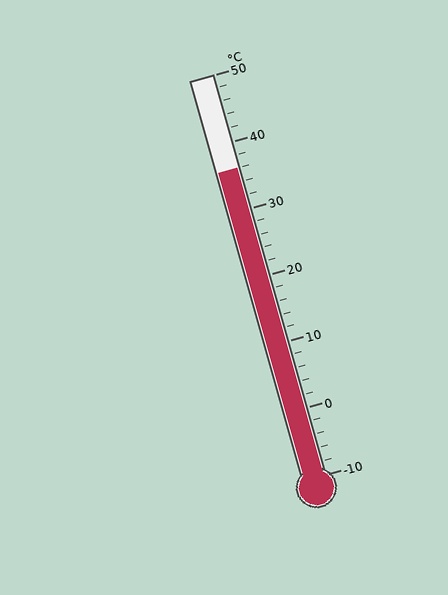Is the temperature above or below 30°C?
The temperature is above 30°C.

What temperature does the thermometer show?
The thermometer shows approximately 36°C.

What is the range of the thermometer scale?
The thermometer scale ranges from -10°C to 50°C.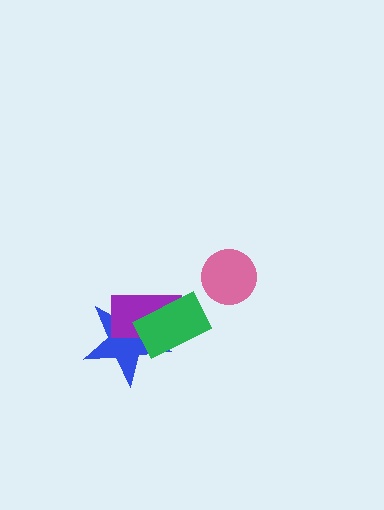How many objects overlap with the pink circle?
0 objects overlap with the pink circle.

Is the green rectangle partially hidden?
No, no other shape covers it.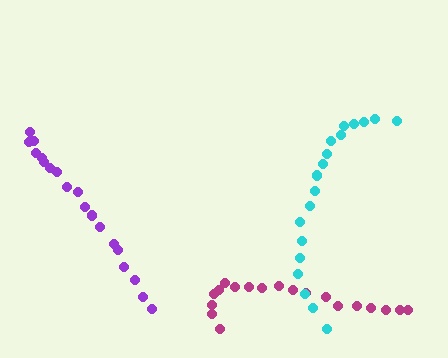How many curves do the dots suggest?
There are 3 distinct paths.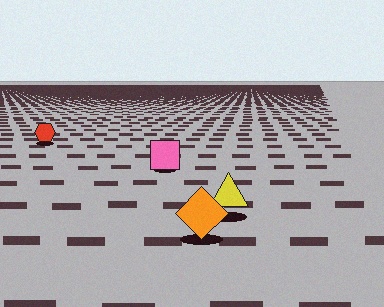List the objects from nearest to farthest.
From nearest to farthest: the orange diamond, the yellow triangle, the pink square, the red hexagon.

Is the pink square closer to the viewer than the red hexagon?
Yes. The pink square is closer — you can tell from the texture gradient: the ground texture is coarser near it.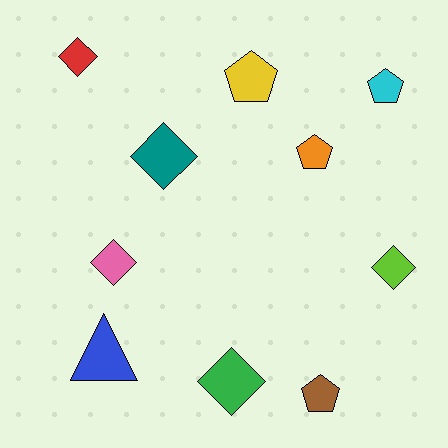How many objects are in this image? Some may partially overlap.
There are 10 objects.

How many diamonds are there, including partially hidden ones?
There are 5 diamonds.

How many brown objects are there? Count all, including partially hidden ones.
There is 1 brown object.